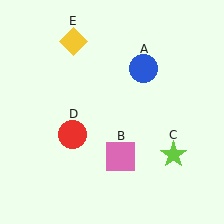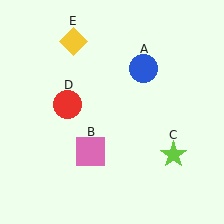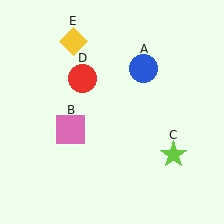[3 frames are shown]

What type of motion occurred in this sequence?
The pink square (object B), red circle (object D) rotated clockwise around the center of the scene.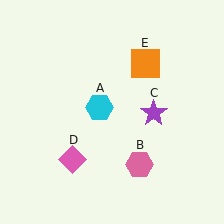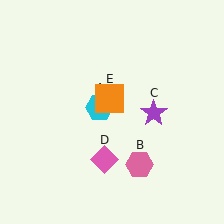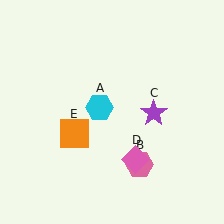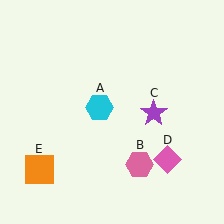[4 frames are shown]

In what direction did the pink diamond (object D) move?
The pink diamond (object D) moved right.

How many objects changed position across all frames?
2 objects changed position: pink diamond (object D), orange square (object E).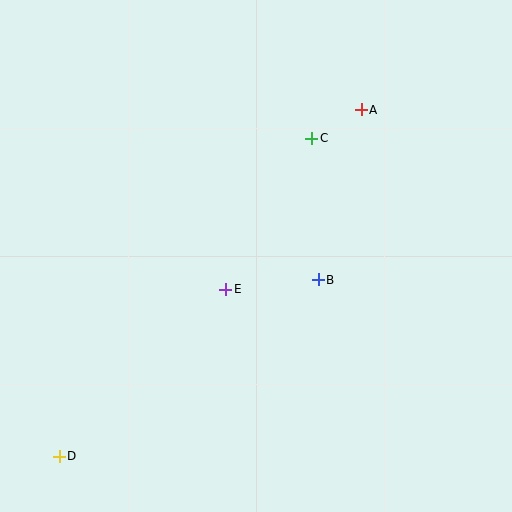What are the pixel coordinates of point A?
Point A is at (361, 110).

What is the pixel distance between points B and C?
The distance between B and C is 141 pixels.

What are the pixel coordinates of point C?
Point C is at (312, 138).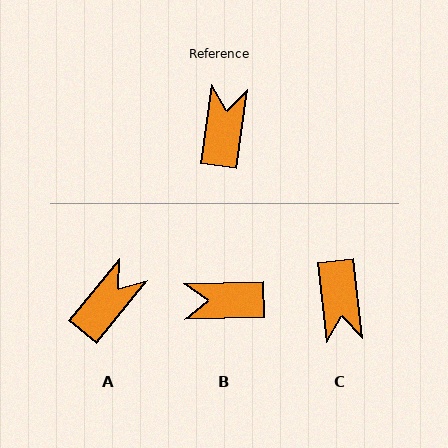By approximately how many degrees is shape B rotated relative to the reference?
Approximately 99 degrees counter-clockwise.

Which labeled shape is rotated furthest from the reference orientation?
C, about 165 degrees away.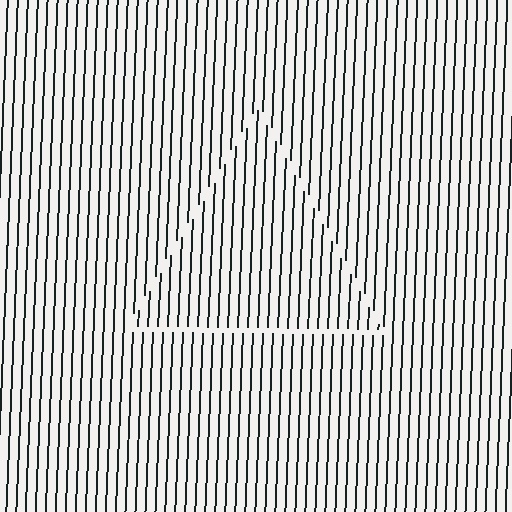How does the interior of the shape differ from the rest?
The interior of the shape contains the same grating, shifted by half a period — the contour is defined by the phase discontinuity where line-ends from the inner and outer gratings abut.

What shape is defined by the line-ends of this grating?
An illusory triangle. The interior of the shape contains the same grating, shifted by half a period — the contour is defined by the phase discontinuity where line-ends from the inner and outer gratings abut.